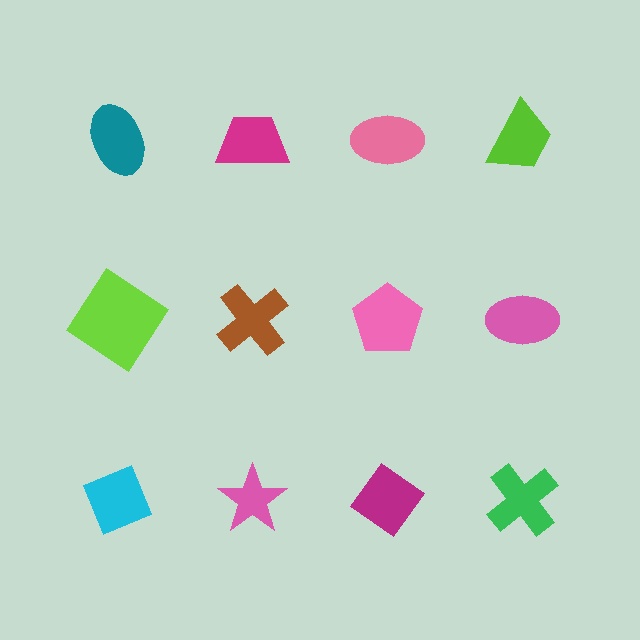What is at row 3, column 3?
A magenta diamond.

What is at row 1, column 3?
A pink ellipse.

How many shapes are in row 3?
4 shapes.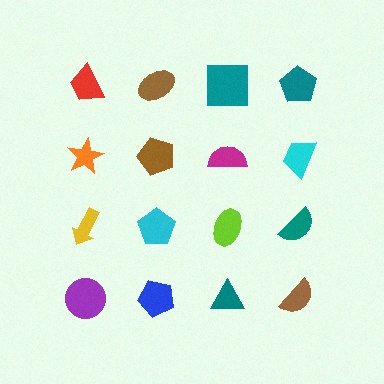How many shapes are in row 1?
4 shapes.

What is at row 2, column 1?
An orange star.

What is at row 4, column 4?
A brown semicircle.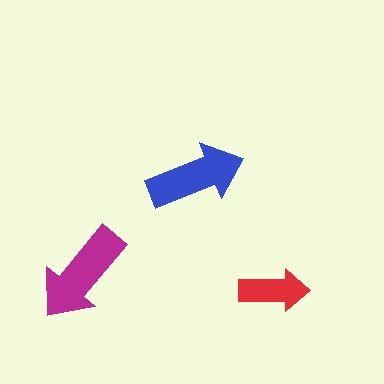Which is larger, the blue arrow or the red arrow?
The blue one.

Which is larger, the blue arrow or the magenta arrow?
The magenta one.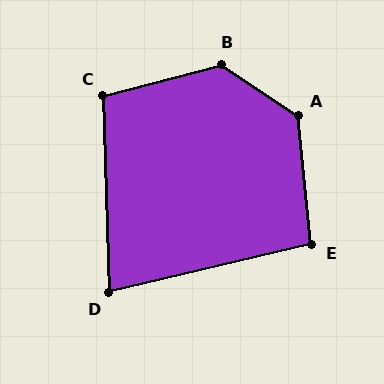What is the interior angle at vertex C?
Approximately 103 degrees (obtuse).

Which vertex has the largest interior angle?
B, at approximately 131 degrees.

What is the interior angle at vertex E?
Approximately 97 degrees (obtuse).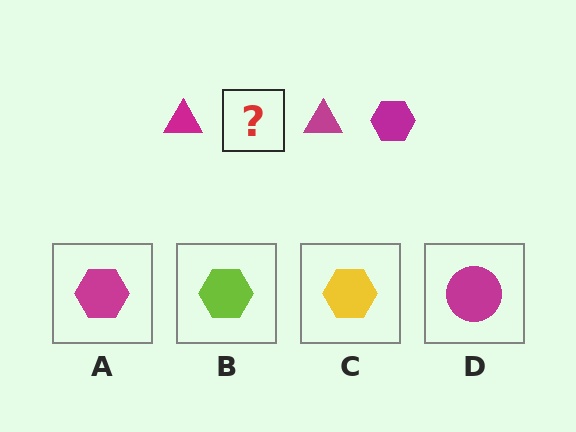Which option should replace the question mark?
Option A.